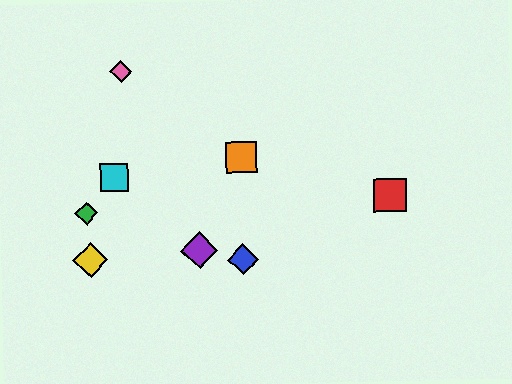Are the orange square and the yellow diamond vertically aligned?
No, the orange square is at x≈241 and the yellow diamond is at x≈90.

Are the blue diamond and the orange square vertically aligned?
Yes, both are at x≈243.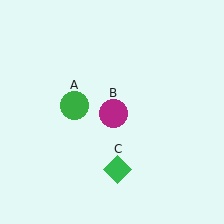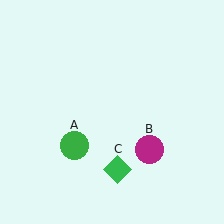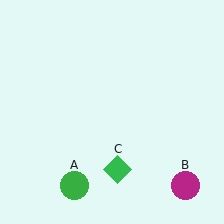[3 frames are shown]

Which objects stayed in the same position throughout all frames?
Green diamond (object C) remained stationary.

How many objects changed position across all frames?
2 objects changed position: green circle (object A), magenta circle (object B).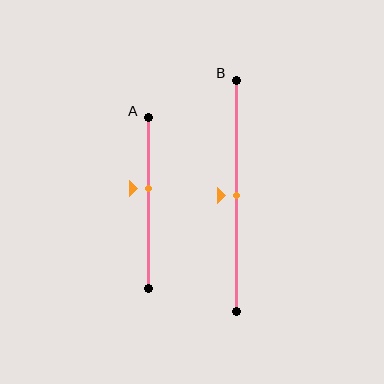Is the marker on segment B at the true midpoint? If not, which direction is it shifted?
Yes, the marker on segment B is at the true midpoint.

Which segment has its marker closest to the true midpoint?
Segment B has its marker closest to the true midpoint.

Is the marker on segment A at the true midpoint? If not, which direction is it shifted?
No, the marker on segment A is shifted upward by about 9% of the segment length.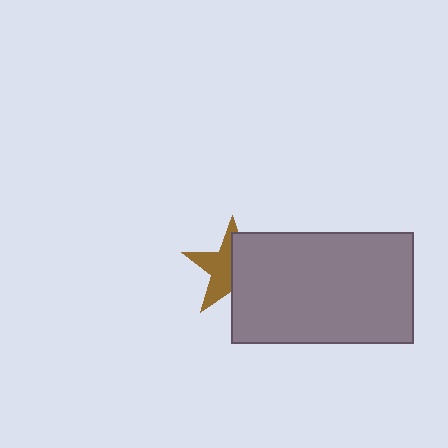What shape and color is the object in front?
The object in front is a gray rectangle.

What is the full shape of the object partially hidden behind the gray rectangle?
The partially hidden object is a brown star.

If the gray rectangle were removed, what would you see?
You would see the complete brown star.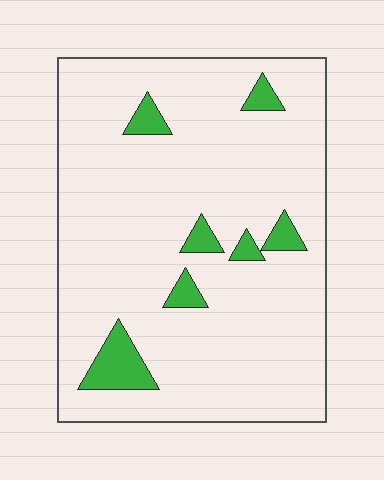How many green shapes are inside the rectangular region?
7.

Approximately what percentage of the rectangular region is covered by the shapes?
Approximately 10%.